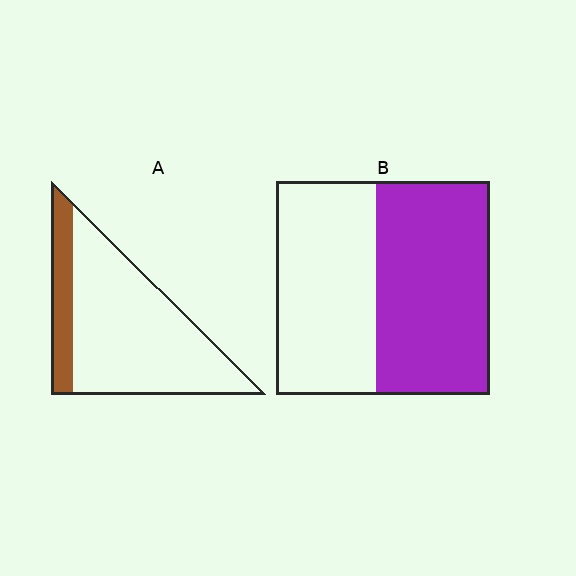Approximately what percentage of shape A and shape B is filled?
A is approximately 20% and B is approximately 55%.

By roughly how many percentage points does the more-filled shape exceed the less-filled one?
By roughly 35 percentage points (B over A).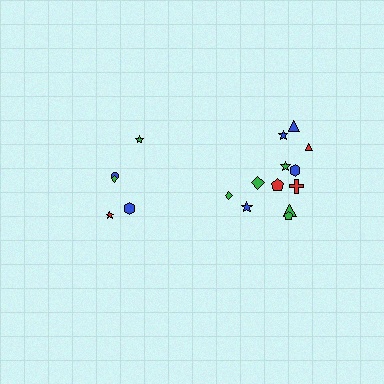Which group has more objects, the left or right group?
The right group.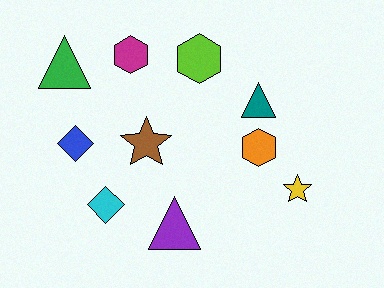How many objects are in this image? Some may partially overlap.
There are 10 objects.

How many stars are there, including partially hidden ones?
There are 2 stars.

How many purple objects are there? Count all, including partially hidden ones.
There is 1 purple object.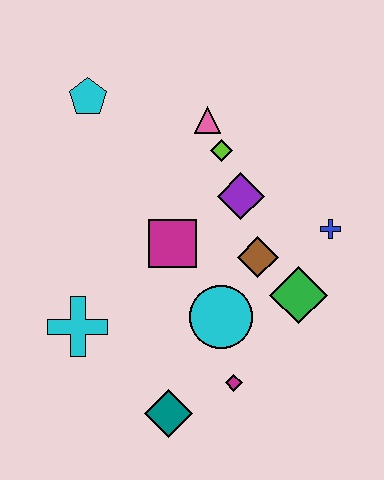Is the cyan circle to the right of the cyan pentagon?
Yes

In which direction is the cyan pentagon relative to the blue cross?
The cyan pentagon is to the left of the blue cross.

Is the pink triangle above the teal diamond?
Yes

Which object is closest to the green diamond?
The brown diamond is closest to the green diamond.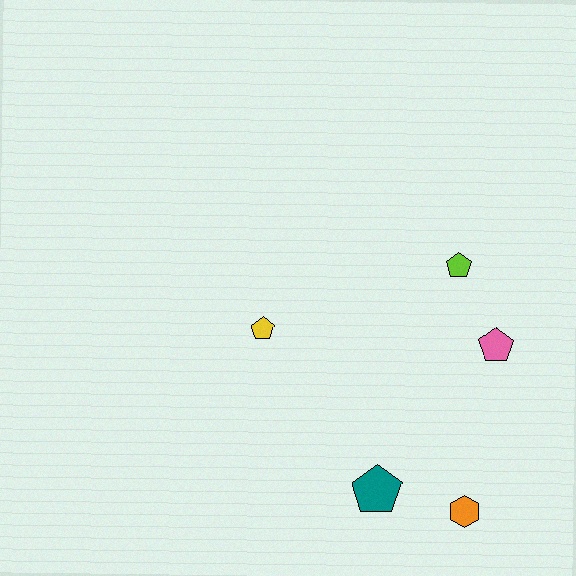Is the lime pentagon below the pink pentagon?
No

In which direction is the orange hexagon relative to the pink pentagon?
The orange hexagon is below the pink pentagon.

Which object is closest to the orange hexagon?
The teal pentagon is closest to the orange hexagon.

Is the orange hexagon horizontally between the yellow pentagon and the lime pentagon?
No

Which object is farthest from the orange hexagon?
The yellow pentagon is farthest from the orange hexagon.